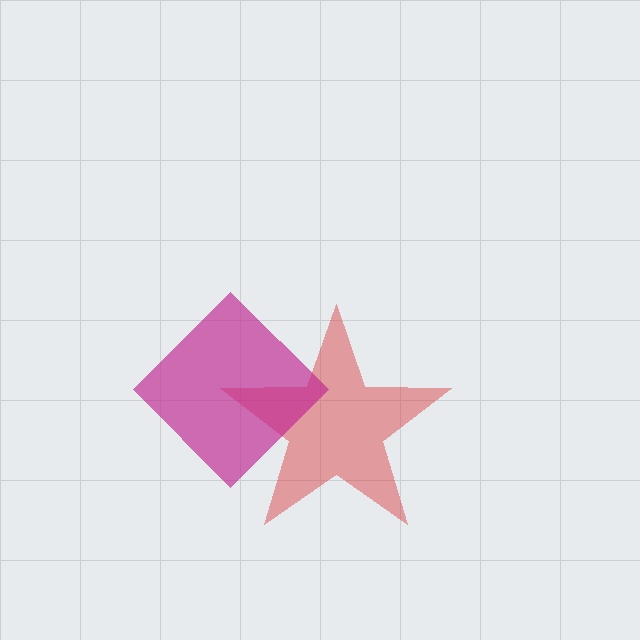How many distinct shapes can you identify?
There are 2 distinct shapes: a red star, a magenta diamond.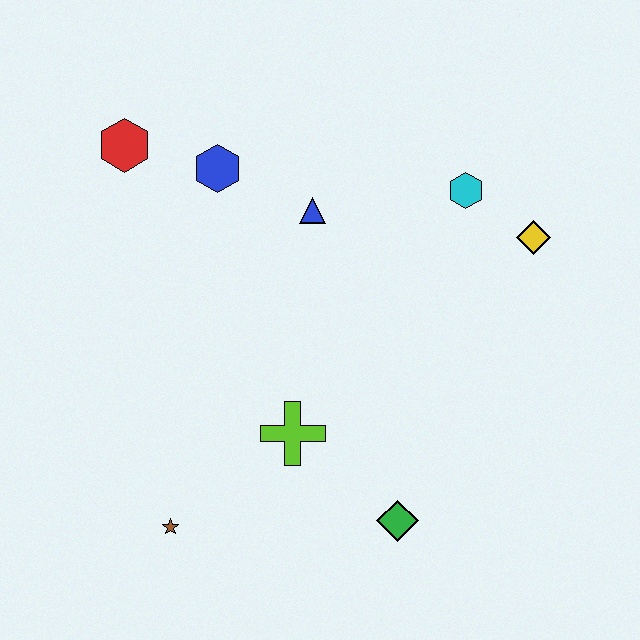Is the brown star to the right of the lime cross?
No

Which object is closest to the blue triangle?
The blue hexagon is closest to the blue triangle.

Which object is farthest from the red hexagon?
The green diamond is farthest from the red hexagon.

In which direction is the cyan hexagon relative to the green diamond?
The cyan hexagon is above the green diamond.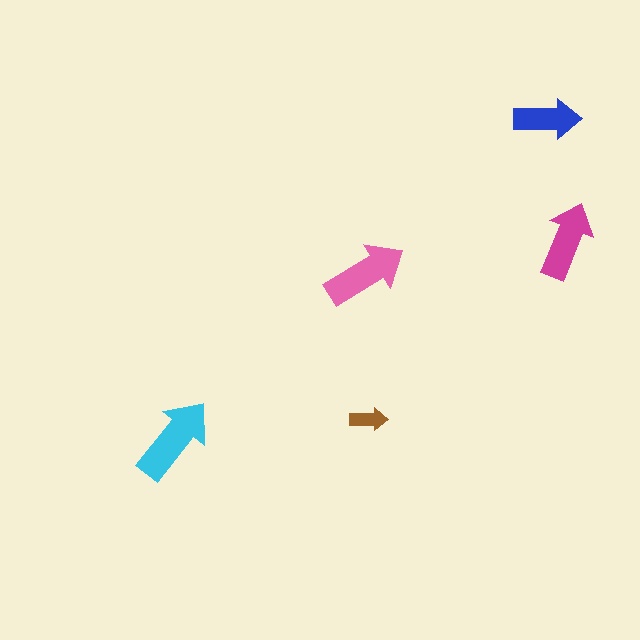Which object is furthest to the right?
The magenta arrow is rightmost.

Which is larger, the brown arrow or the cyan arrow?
The cyan one.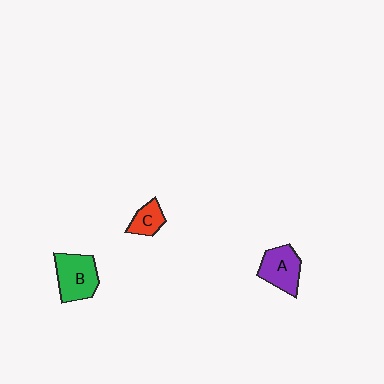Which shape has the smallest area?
Shape C (red).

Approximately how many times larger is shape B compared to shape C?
Approximately 1.9 times.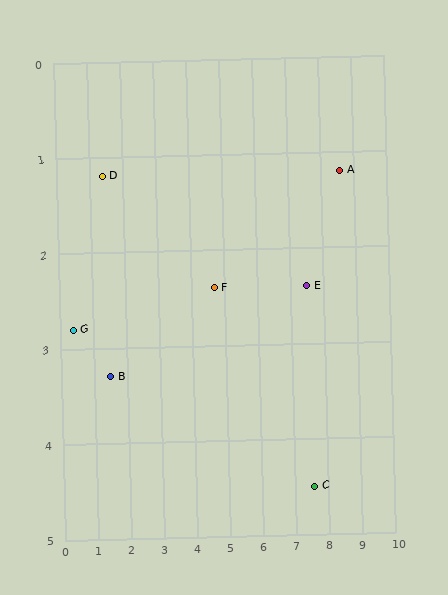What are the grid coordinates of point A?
Point A is at approximately (8.6, 1.2).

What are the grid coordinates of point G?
Point G is at approximately (0.4, 2.8).